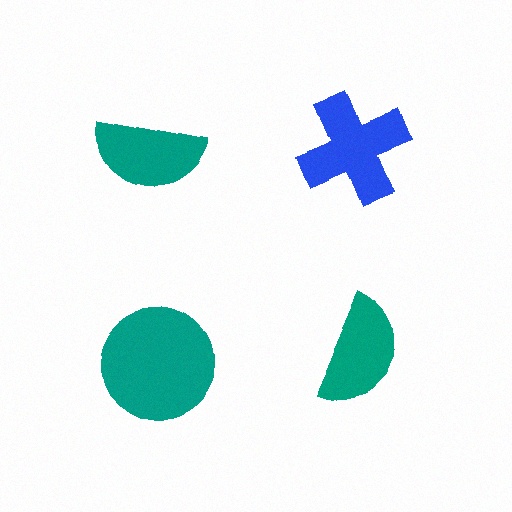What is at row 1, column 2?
A blue cross.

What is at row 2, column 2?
A teal semicircle.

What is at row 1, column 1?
A teal semicircle.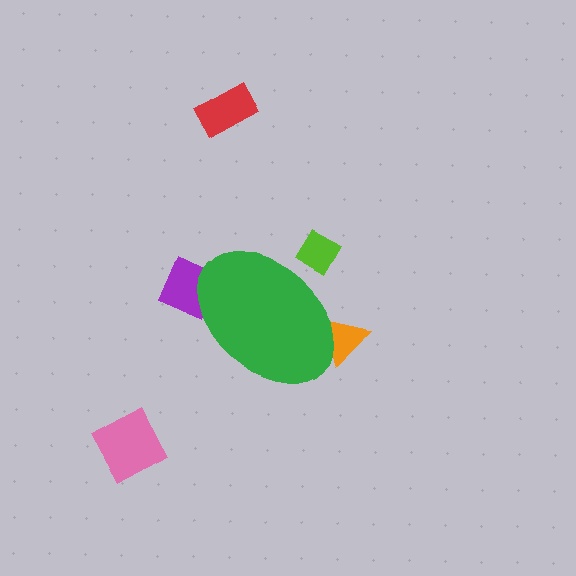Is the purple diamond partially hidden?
Yes, the purple diamond is partially hidden behind the green ellipse.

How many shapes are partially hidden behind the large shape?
3 shapes are partially hidden.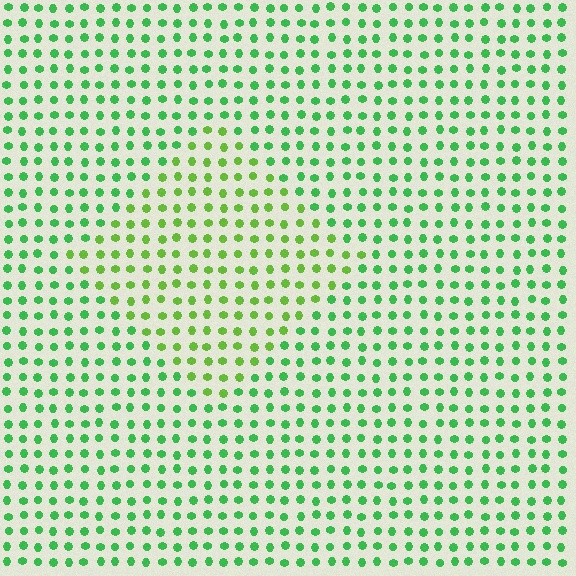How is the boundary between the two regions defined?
The boundary is defined purely by a slight shift in hue (about 30 degrees). Spacing, size, and orientation are identical on both sides.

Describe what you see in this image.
The image is filled with small green elements in a uniform arrangement. A diamond-shaped region is visible where the elements are tinted to a slightly different hue, forming a subtle color boundary.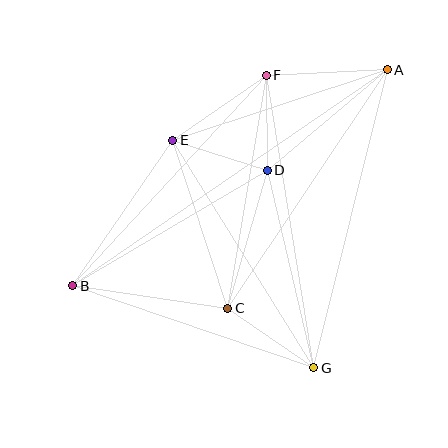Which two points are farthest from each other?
Points A and B are farthest from each other.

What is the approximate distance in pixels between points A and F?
The distance between A and F is approximately 122 pixels.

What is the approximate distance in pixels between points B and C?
The distance between B and C is approximately 157 pixels.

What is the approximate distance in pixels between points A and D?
The distance between A and D is approximately 157 pixels.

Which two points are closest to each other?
Points D and F are closest to each other.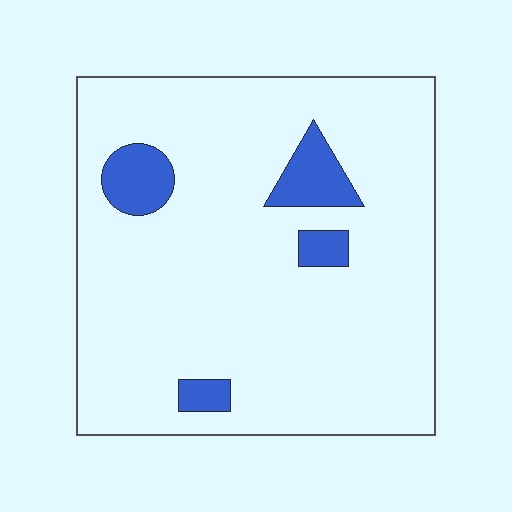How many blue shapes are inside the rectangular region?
4.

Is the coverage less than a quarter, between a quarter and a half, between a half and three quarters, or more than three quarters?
Less than a quarter.